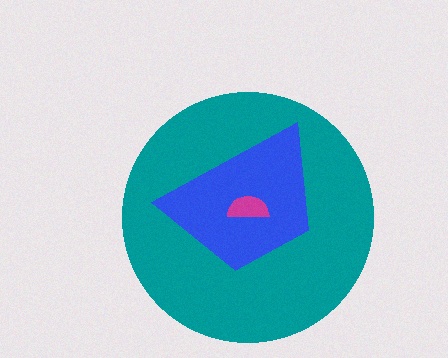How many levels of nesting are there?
3.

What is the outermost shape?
The teal circle.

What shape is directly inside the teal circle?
The blue trapezoid.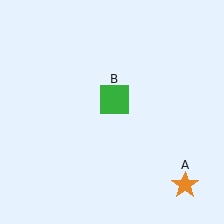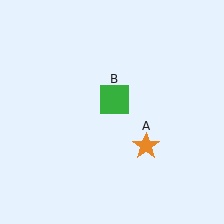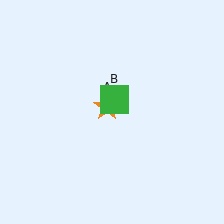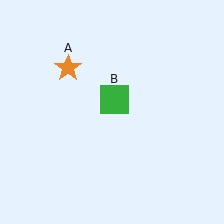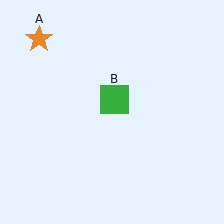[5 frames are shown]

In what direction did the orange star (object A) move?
The orange star (object A) moved up and to the left.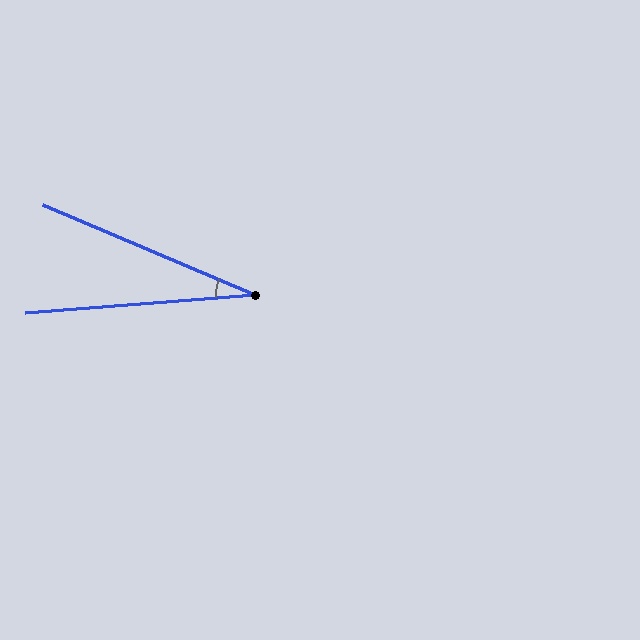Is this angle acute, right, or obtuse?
It is acute.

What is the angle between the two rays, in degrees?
Approximately 27 degrees.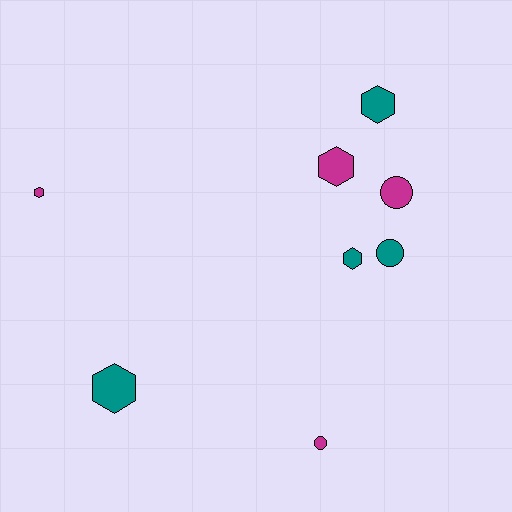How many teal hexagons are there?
There are 3 teal hexagons.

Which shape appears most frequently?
Hexagon, with 5 objects.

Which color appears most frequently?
Teal, with 4 objects.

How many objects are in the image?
There are 8 objects.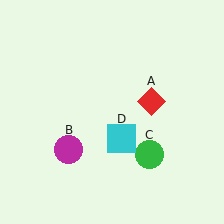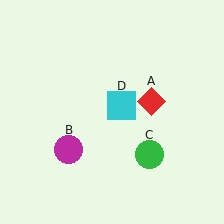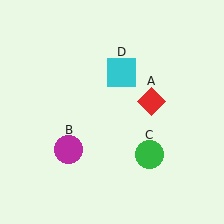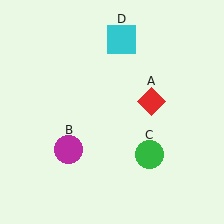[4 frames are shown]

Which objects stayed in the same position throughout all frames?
Red diamond (object A) and magenta circle (object B) and green circle (object C) remained stationary.